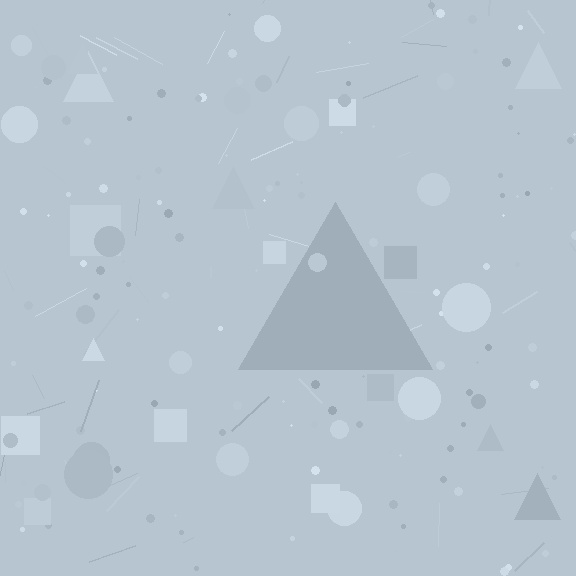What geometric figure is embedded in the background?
A triangle is embedded in the background.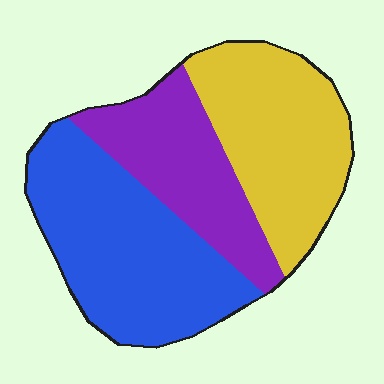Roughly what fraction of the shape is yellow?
Yellow covers roughly 35% of the shape.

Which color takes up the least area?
Purple, at roughly 25%.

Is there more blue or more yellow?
Blue.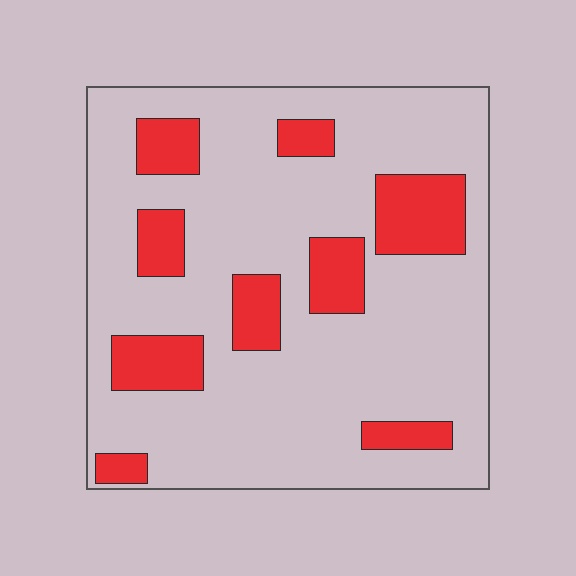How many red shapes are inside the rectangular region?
9.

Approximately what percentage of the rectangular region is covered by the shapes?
Approximately 20%.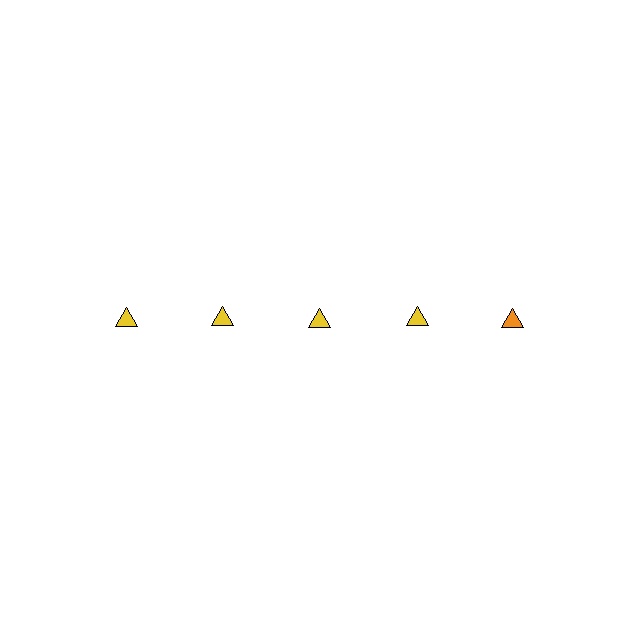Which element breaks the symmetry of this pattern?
The orange triangle in the top row, rightmost column breaks the symmetry. All other shapes are yellow triangles.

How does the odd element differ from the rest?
It has a different color: orange instead of yellow.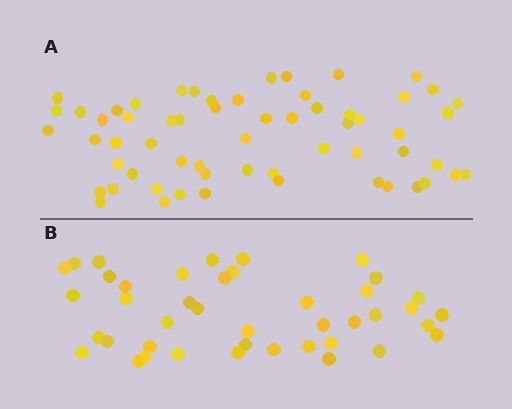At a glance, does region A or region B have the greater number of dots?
Region A (the top region) has more dots.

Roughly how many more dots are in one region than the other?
Region A has approximately 20 more dots than region B.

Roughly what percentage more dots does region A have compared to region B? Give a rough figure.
About 45% more.